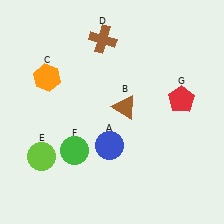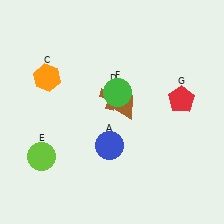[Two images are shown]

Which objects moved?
The objects that moved are: the brown cross (D), the green circle (F).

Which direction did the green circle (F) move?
The green circle (F) moved up.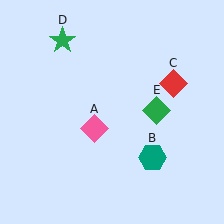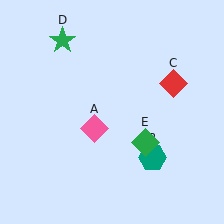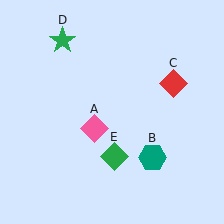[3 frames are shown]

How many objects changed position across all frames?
1 object changed position: green diamond (object E).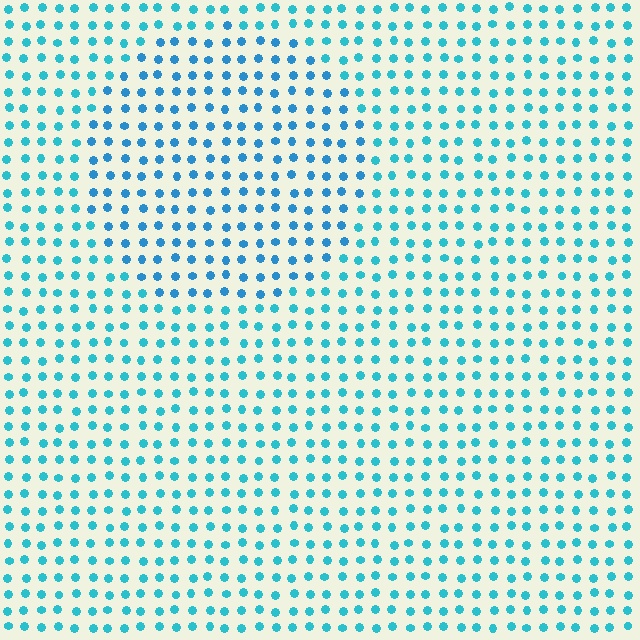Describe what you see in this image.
The image is filled with small cyan elements in a uniform arrangement. A circle-shaped region is visible where the elements are tinted to a slightly different hue, forming a subtle color boundary.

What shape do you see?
I see a circle.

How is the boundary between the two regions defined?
The boundary is defined purely by a slight shift in hue (about 19 degrees). Spacing, size, and orientation are identical on both sides.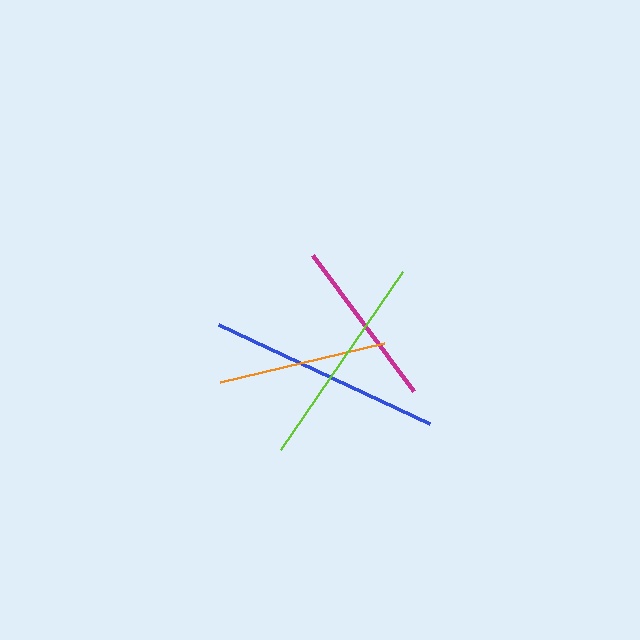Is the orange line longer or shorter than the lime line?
The lime line is longer than the orange line.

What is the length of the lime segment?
The lime segment is approximately 216 pixels long.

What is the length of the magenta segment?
The magenta segment is approximately 169 pixels long.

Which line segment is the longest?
The blue line is the longest at approximately 233 pixels.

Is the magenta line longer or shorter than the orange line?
The orange line is longer than the magenta line.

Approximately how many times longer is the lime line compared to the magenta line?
The lime line is approximately 1.3 times the length of the magenta line.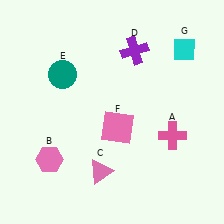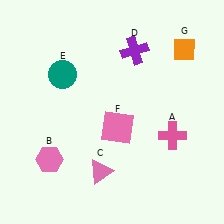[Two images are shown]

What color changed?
The diamond (G) changed from cyan in Image 1 to orange in Image 2.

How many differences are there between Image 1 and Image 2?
There is 1 difference between the two images.